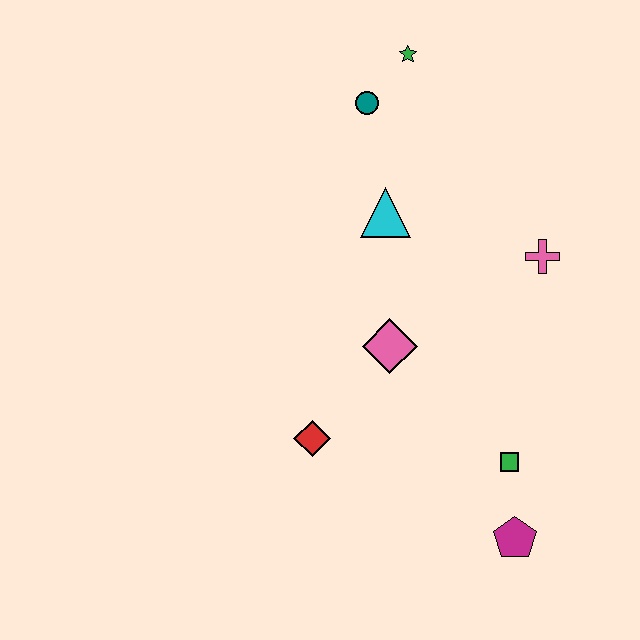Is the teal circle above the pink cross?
Yes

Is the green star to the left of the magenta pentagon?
Yes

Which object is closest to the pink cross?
The cyan triangle is closest to the pink cross.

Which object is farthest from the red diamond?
The green star is farthest from the red diamond.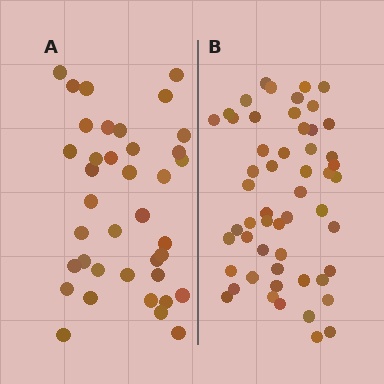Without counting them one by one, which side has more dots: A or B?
Region B (the right region) has more dots.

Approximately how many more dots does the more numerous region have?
Region B has approximately 15 more dots than region A.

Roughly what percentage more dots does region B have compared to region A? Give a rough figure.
About 40% more.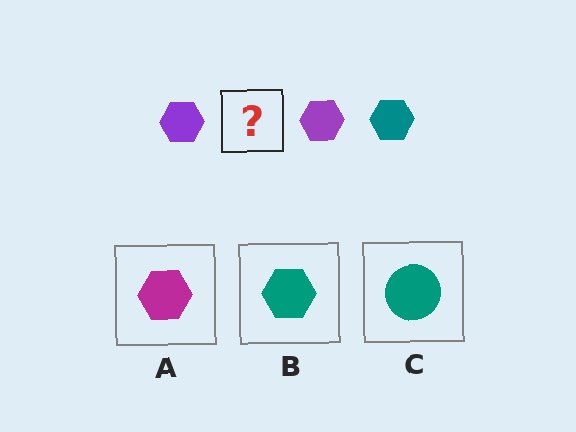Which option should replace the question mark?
Option B.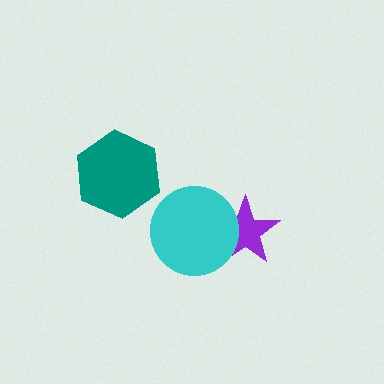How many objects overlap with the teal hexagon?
0 objects overlap with the teal hexagon.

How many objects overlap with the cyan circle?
1 object overlaps with the cyan circle.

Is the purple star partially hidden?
Yes, it is partially covered by another shape.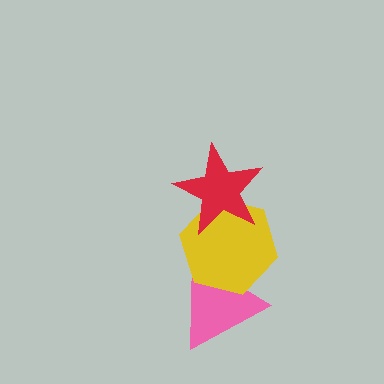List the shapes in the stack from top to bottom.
From top to bottom: the red star, the yellow hexagon, the pink triangle.